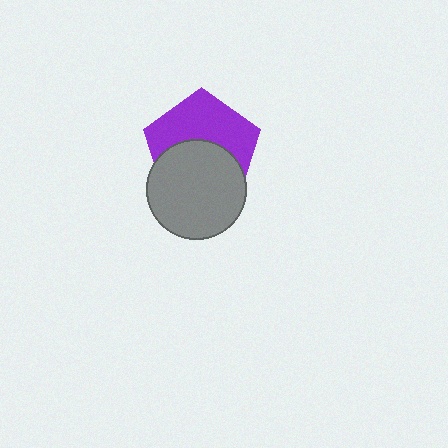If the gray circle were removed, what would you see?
You would see the complete purple pentagon.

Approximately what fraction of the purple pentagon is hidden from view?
Roughly 49% of the purple pentagon is hidden behind the gray circle.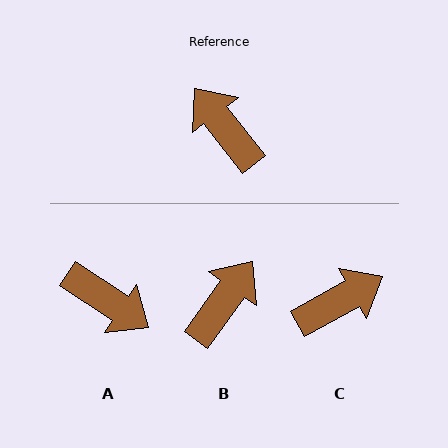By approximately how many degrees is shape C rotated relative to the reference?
Approximately 99 degrees clockwise.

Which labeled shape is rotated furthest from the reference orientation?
A, about 161 degrees away.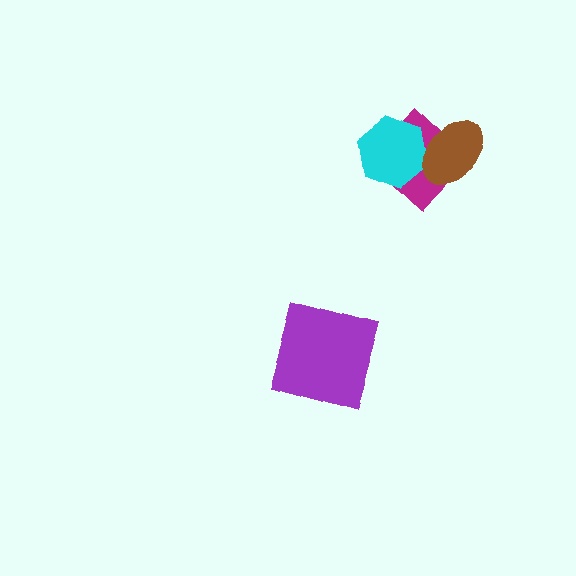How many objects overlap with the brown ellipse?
2 objects overlap with the brown ellipse.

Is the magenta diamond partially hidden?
Yes, it is partially covered by another shape.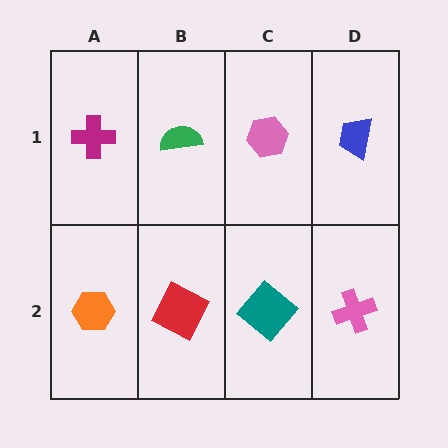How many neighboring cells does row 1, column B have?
3.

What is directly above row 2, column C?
A pink hexagon.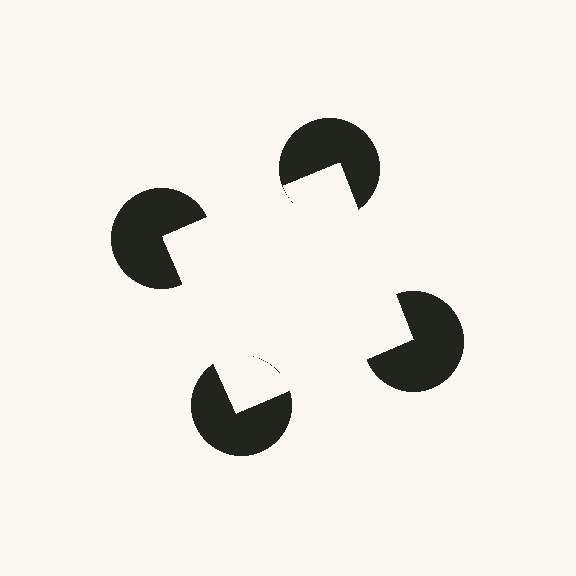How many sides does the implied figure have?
4 sides.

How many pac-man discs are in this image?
There are 4 — one at each vertex of the illusory square.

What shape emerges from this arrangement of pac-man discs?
An illusory square — its edges are inferred from the aligned wedge cuts in the pac-man discs, not physically drawn.